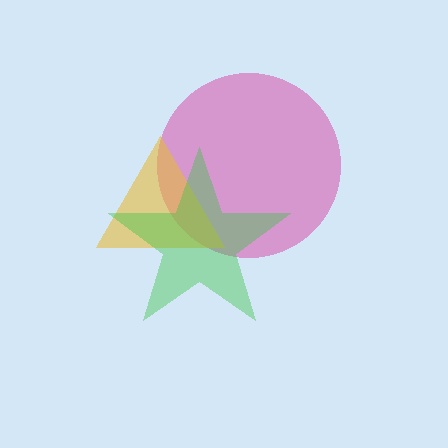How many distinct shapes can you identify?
There are 3 distinct shapes: a magenta circle, a yellow triangle, a green star.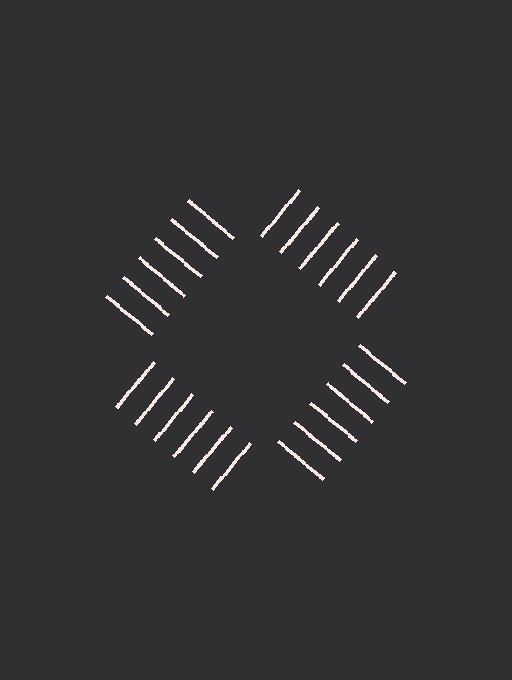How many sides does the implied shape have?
4 sides — the line-ends trace a square.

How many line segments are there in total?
24 — 6 along each of the 4 edges.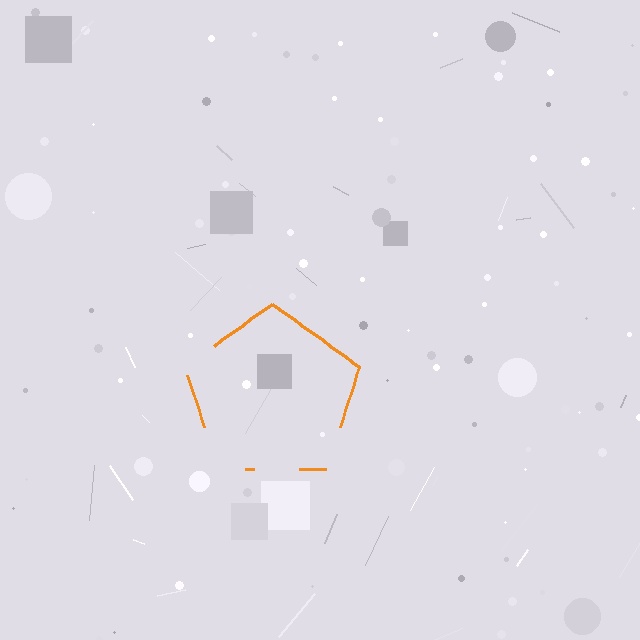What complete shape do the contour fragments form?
The contour fragments form a pentagon.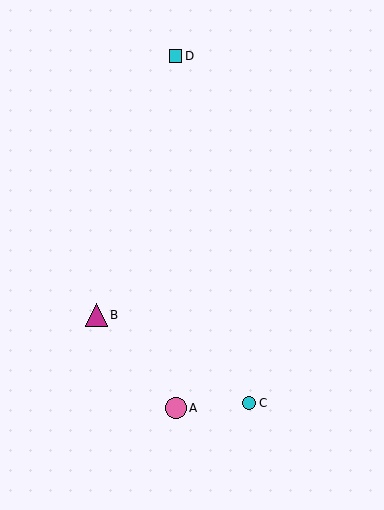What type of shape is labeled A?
Shape A is a pink circle.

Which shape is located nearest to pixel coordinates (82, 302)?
The magenta triangle (labeled B) at (96, 315) is nearest to that location.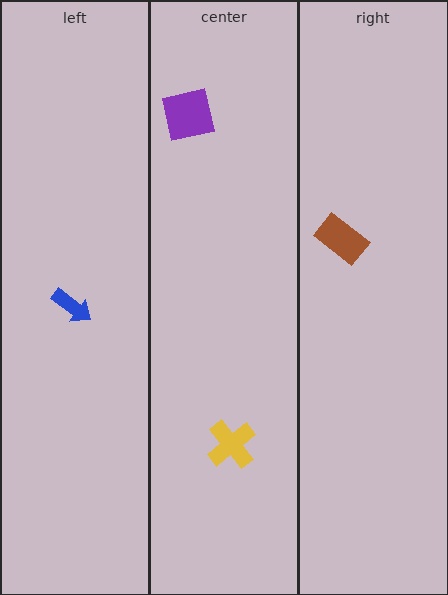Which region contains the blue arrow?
The left region.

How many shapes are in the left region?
1.